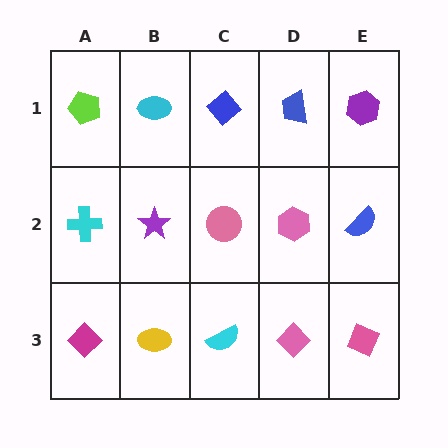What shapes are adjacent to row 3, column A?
A cyan cross (row 2, column A), a yellow ellipse (row 3, column B).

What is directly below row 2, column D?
A pink diamond.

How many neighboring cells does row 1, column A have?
2.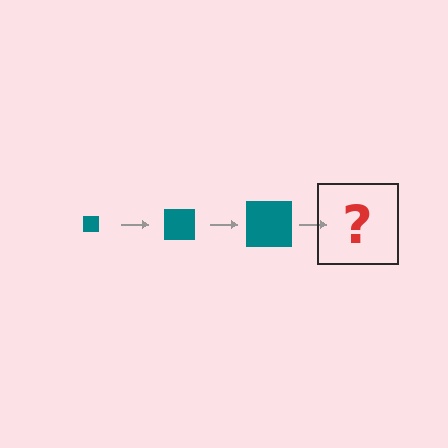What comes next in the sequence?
The next element should be a teal square, larger than the previous one.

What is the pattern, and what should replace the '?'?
The pattern is that the square gets progressively larger each step. The '?' should be a teal square, larger than the previous one.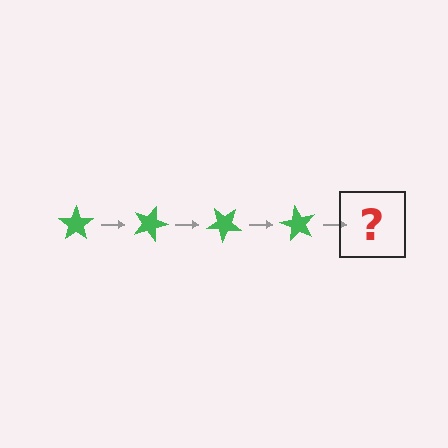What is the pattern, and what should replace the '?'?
The pattern is that the star rotates 20 degrees each step. The '?' should be a green star rotated 80 degrees.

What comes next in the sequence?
The next element should be a green star rotated 80 degrees.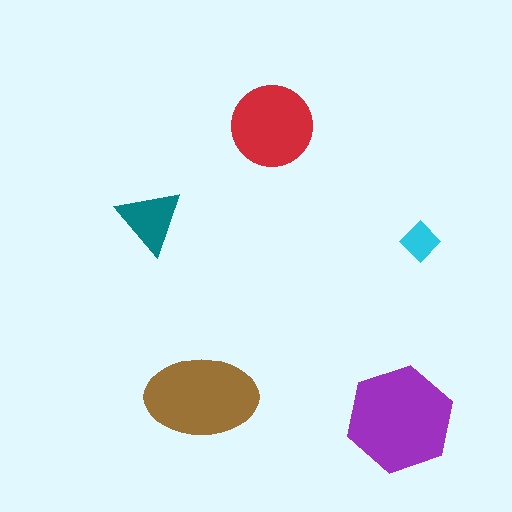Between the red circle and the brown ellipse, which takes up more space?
The brown ellipse.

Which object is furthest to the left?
The teal triangle is leftmost.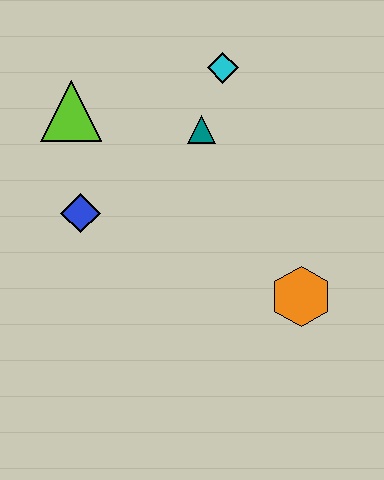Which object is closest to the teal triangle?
The cyan diamond is closest to the teal triangle.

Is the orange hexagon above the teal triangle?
No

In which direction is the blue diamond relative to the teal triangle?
The blue diamond is to the left of the teal triangle.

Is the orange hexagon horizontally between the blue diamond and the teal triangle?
No